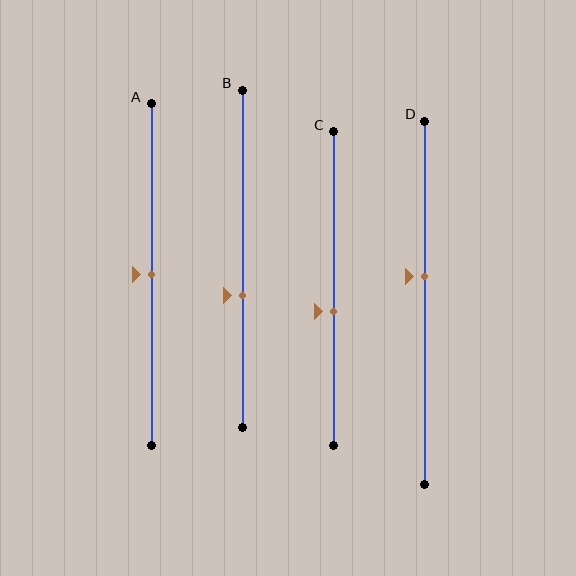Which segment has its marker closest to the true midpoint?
Segment A has its marker closest to the true midpoint.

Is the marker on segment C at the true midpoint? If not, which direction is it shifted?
No, the marker on segment C is shifted downward by about 7% of the segment length.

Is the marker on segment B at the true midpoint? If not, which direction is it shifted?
No, the marker on segment B is shifted downward by about 11% of the segment length.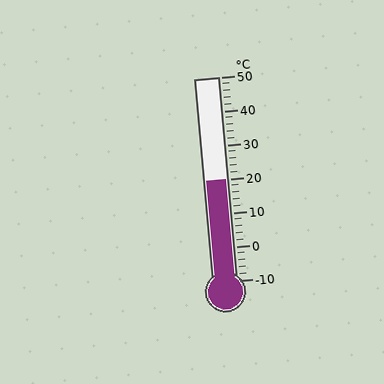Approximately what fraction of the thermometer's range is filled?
The thermometer is filled to approximately 50% of its range.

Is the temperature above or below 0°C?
The temperature is above 0°C.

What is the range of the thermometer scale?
The thermometer scale ranges from -10°C to 50°C.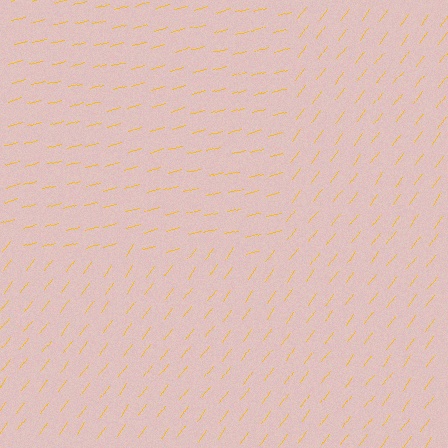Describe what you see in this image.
The image is filled with small yellow line segments. A rectangle region in the image has lines oriented differently from the surrounding lines, creating a visible texture boundary.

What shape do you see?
I see a rectangle.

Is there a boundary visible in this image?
Yes, there is a texture boundary formed by a change in line orientation.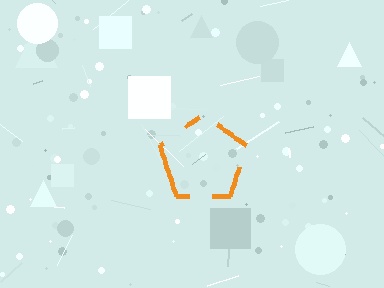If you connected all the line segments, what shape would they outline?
They would outline a pentagon.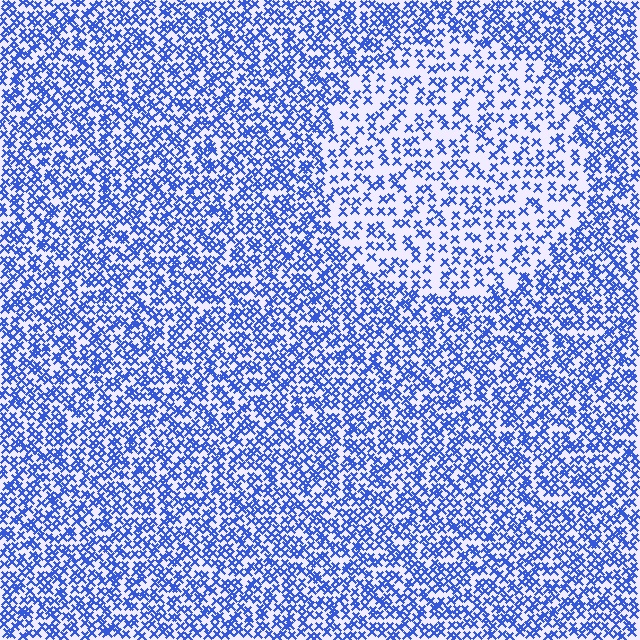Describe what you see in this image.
The image contains small blue elements arranged at two different densities. A circle-shaped region is visible where the elements are less densely packed than the surrounding area.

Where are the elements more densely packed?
The elements are more densely packed outside the circle boundary.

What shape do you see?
I see a circle.